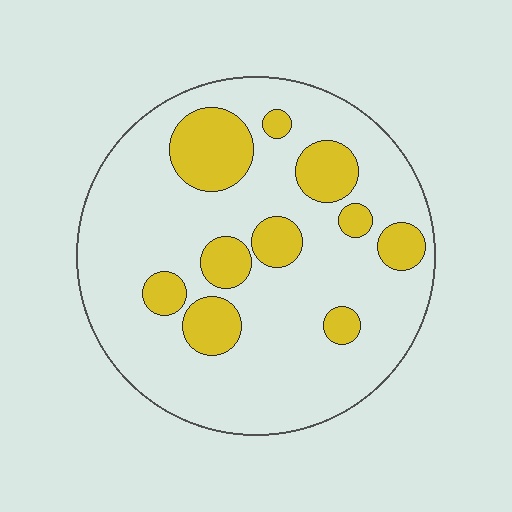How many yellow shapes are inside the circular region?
10.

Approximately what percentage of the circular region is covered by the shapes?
Approximately 20%.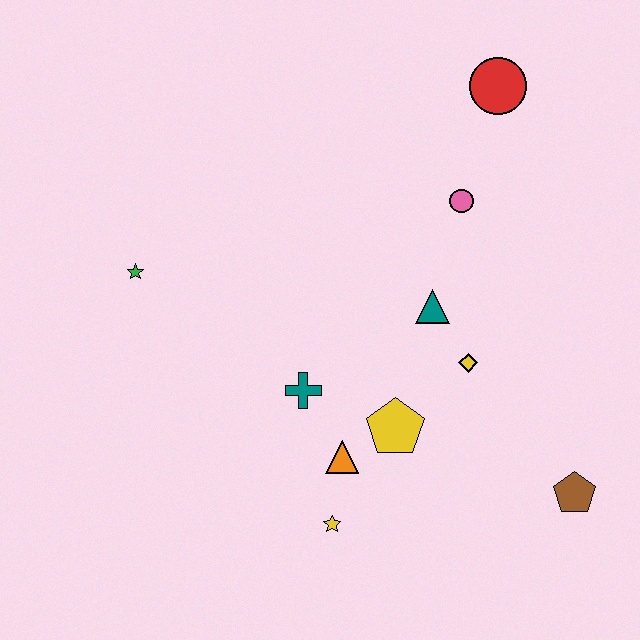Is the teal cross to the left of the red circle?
Yes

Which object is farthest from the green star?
The brown pentagon is farthest from the green star.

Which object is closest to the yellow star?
The orange triangle is closest to the yellow star.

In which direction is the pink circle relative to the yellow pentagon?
The pink circle is above the yellow pentagon.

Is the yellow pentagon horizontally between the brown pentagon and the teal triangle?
No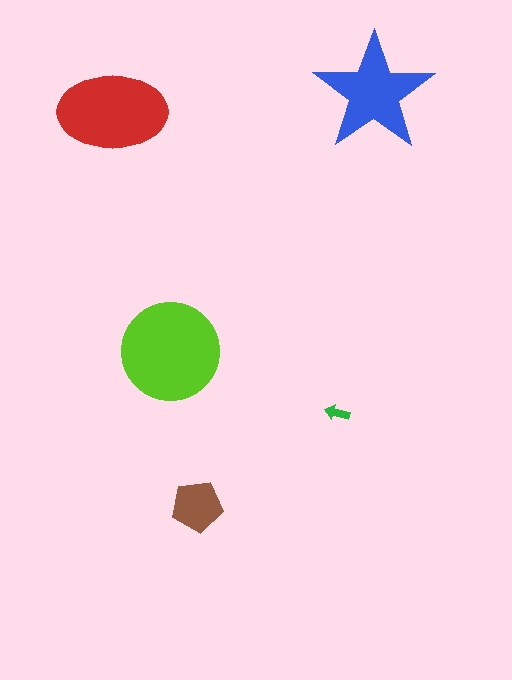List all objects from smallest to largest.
The green arrow, the brown pentagon, the blue star, the red ellipse, the lime circle.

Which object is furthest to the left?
The red ellipse is leftmost.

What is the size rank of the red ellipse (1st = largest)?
2nd.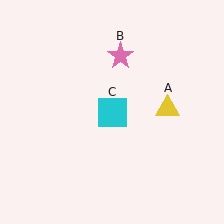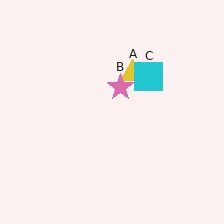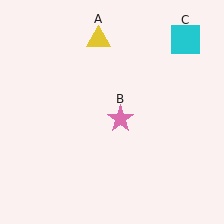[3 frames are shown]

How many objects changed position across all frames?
3 objects changed position: yellow triangle (object A), pink star (object B), cyan square (object C).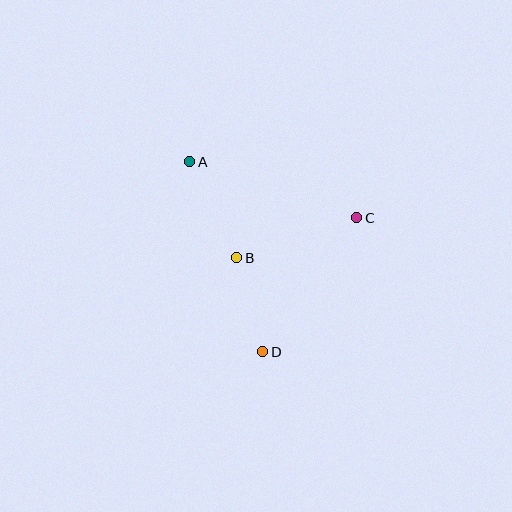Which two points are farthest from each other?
Points A and D are farthest from each other.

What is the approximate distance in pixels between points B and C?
The distance between B and C is approximately 126 pixels.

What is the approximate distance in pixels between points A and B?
The distance between A and B is approximately 107 pixels.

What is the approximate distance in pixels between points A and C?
The distance between A and C is approximately 176 pixels.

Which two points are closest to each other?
Points B and D are closest to each other.